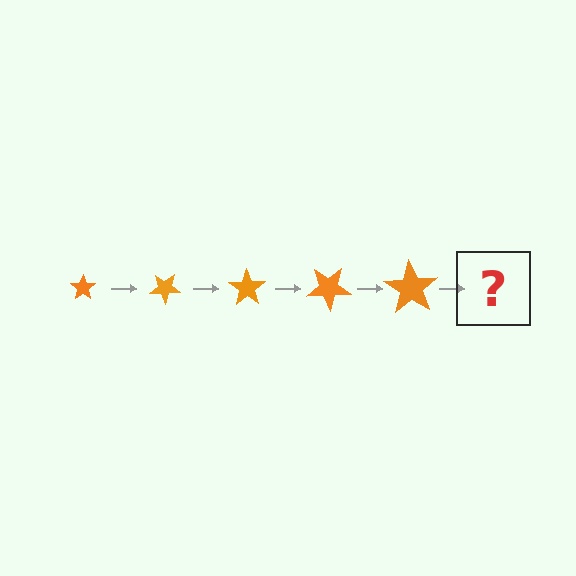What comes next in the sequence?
The next element should be a star, larger than the previous one and rotated 175 degrees from the start.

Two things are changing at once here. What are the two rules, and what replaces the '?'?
The two rules are that the star grows larger each step and it rotates 35 degrees each step. The '?' should be a star, larger than the previous one and rotated 175 degrees from the start.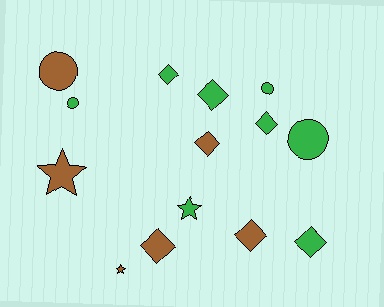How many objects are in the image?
There are 14 objects.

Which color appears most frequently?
Green, with 8 objects.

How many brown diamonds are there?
There are 3 brown diamonds.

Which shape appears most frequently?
Diamond, with 7 objects.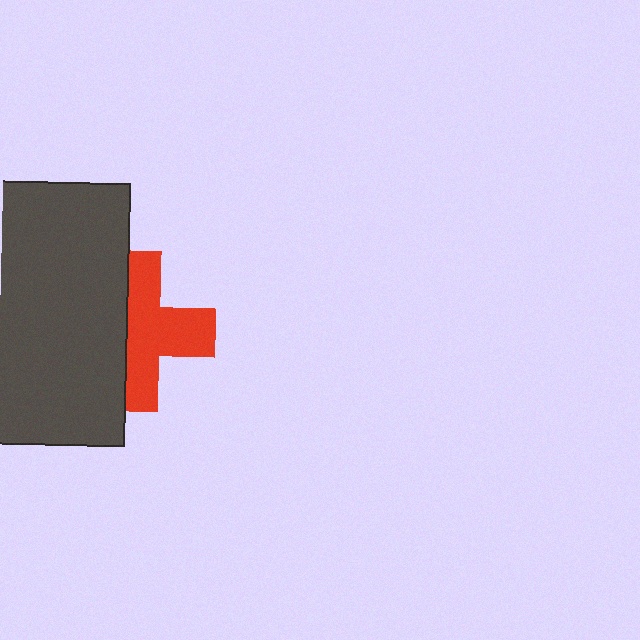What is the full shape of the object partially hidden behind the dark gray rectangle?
The partially hidden object is a red cross.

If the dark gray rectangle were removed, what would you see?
You would see the complete red cross.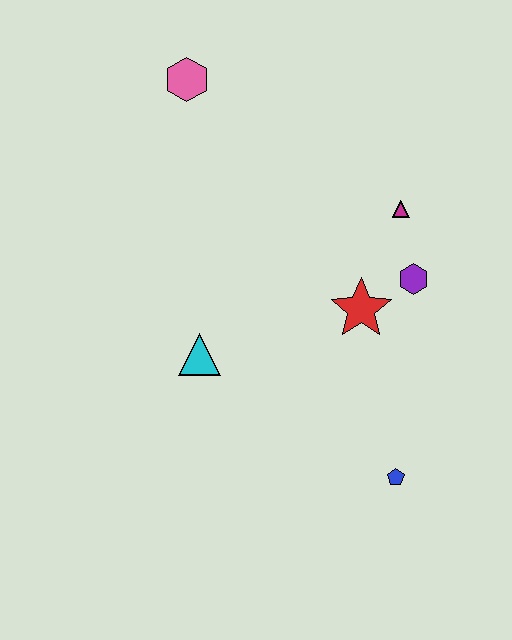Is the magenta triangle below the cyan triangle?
No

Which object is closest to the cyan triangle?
The red star is closest to the cyan triangle.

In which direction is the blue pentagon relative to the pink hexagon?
The blue pentagon is below the pink hexagon.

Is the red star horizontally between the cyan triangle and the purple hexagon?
Yes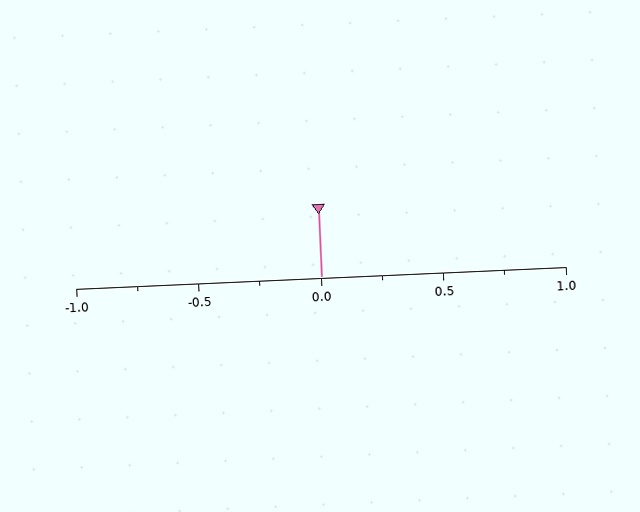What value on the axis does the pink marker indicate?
The marker indicates approximately 0.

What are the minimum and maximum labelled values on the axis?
The axis runs from -1.0 to 1.0.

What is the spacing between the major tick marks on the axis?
The major ticks are spaced 0.5 apart.